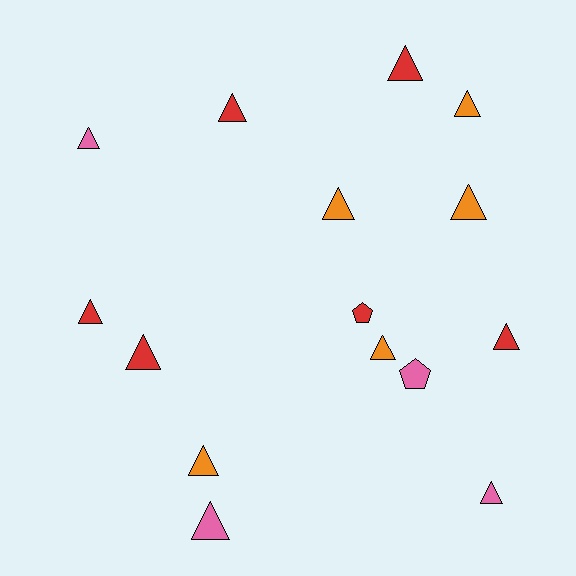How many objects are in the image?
There are 15 objects.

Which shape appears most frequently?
Triangle, with 13 objects.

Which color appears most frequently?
Red, with 6 objects.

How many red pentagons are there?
There is 1 red pentagon.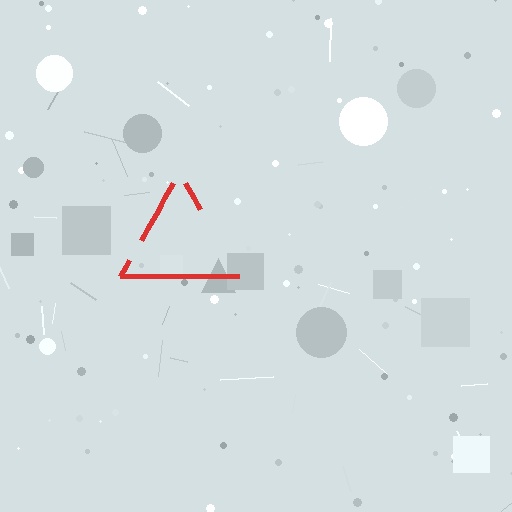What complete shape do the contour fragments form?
The contour fragments form a triangle.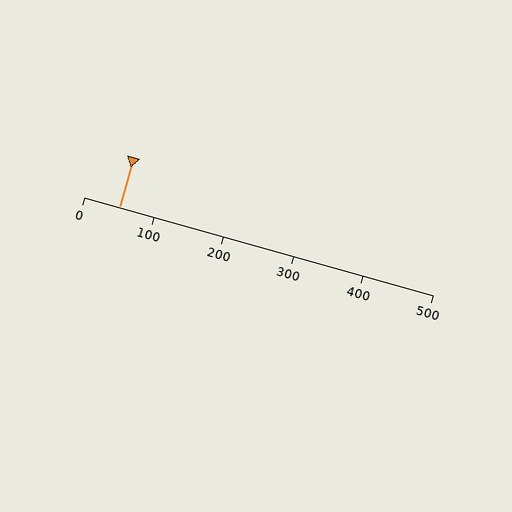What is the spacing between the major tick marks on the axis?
The major ticks are spaced 100 apart.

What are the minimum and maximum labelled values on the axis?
The axis runs from 0 to 500.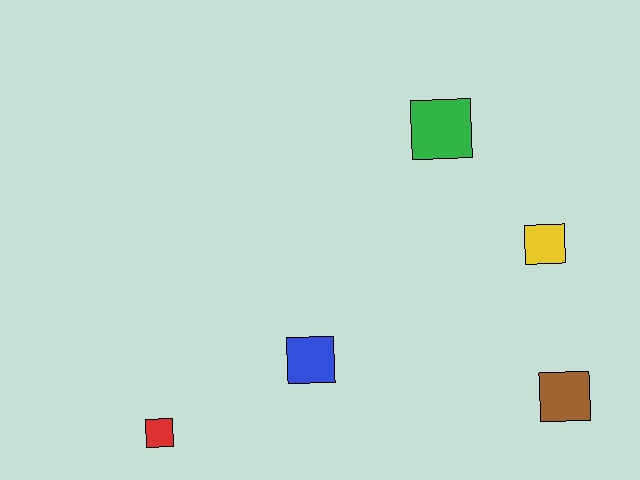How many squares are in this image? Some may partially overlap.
There are 5 squares.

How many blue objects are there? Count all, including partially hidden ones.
There is 1 blue object.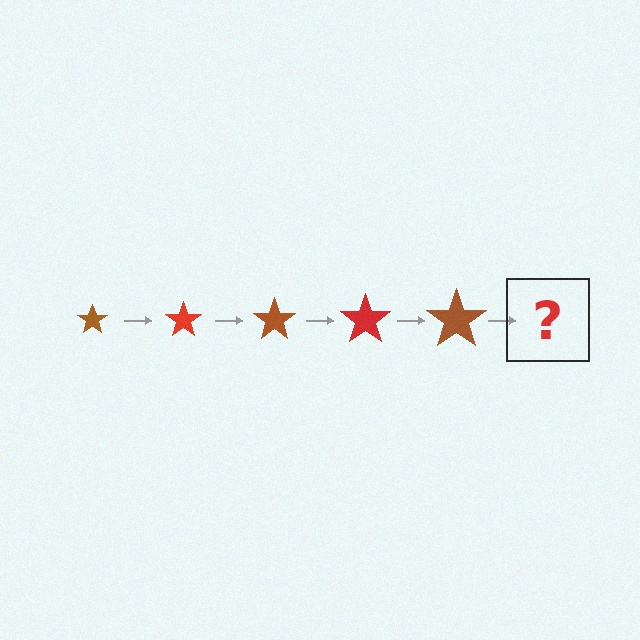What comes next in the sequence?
The next element should be a red star, larger than the previous one.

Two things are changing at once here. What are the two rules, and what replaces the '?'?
The two rules are that the star grows larger each step and the color cycles through brown and red. The '?' should be a red star, larger than the previous one.